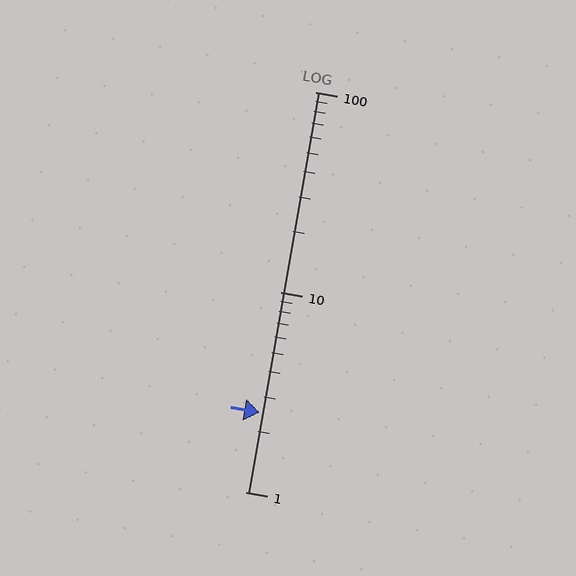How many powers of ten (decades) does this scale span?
The scale spans 2 decades, from 1 to 100.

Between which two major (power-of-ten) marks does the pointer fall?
The pointer is between 1 and 10.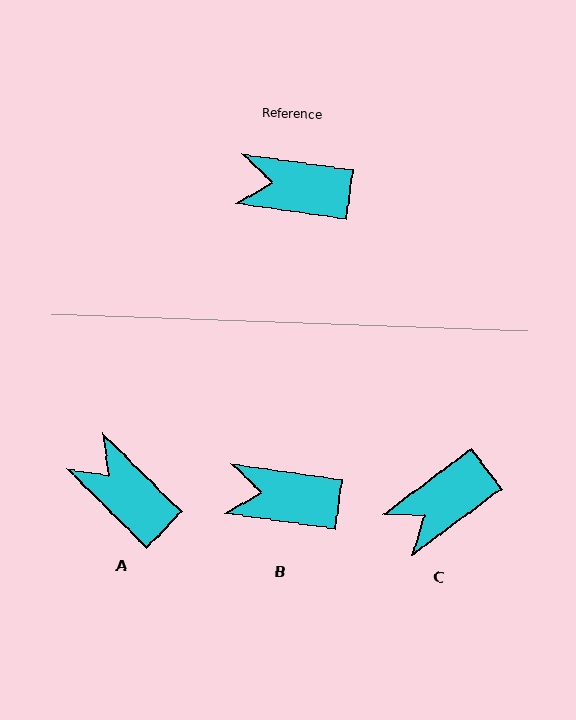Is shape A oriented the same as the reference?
No, it is off by about 36 degrees.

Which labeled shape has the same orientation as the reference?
B.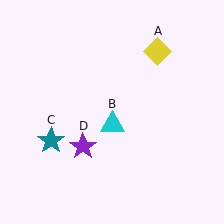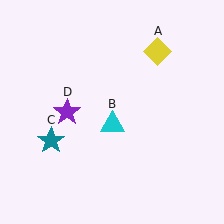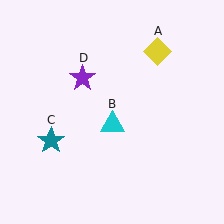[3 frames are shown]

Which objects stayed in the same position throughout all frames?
Yellow diamond (object A) and cyan triangle (object B) and teal star (object C) remained stationary.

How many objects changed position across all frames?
1 object changed position: purple star (object D).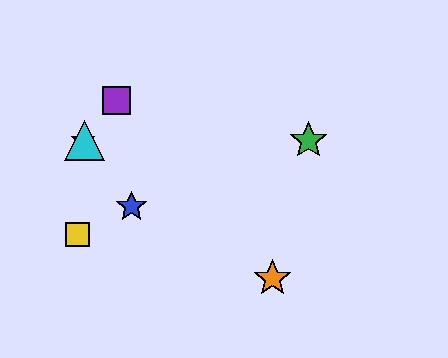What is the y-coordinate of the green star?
The green star is at y≈141.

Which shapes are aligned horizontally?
The red star, the green star, the cyan triangle are aligned horizontally.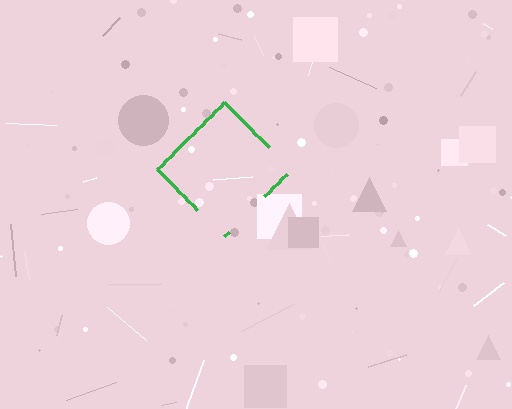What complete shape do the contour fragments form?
The contour fragments form a diamond.